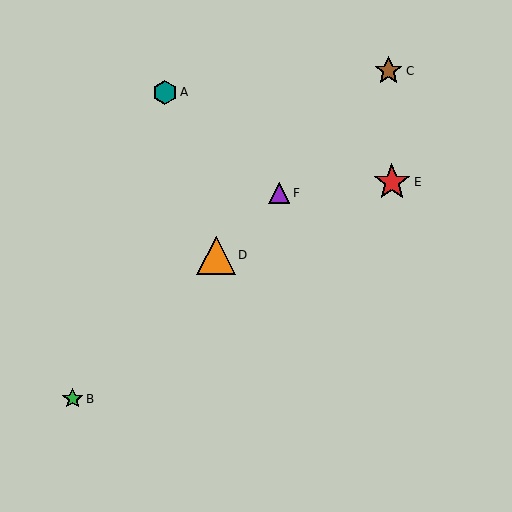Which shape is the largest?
The orange triangle (labeled D) is the largest.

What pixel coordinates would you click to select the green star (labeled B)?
Click at (73, 399) to select the green star B.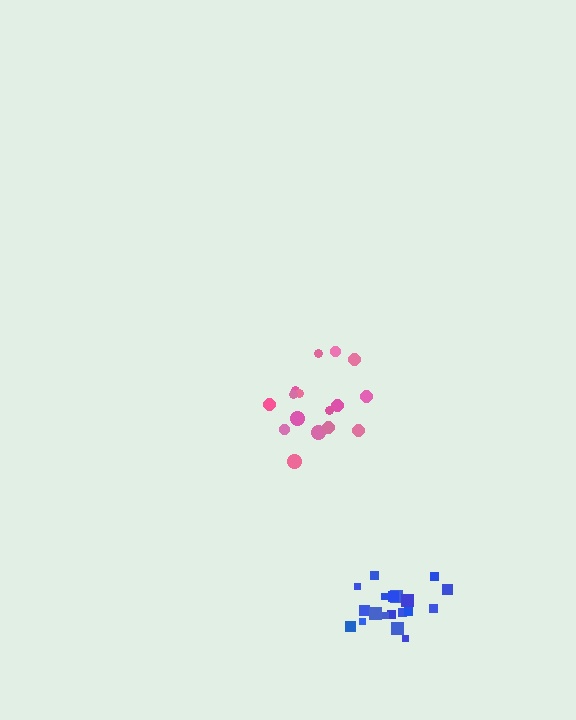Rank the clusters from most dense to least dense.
blue, pink.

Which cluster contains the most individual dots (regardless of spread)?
Blue (19).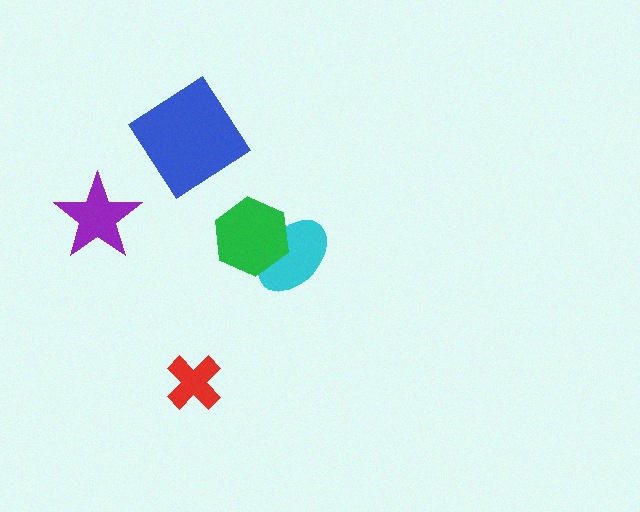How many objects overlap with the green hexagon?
1 object overlaps with the green hexagon.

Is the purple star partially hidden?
No, no other shape covers it.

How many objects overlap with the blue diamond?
0 objects overlap with the blue diamond.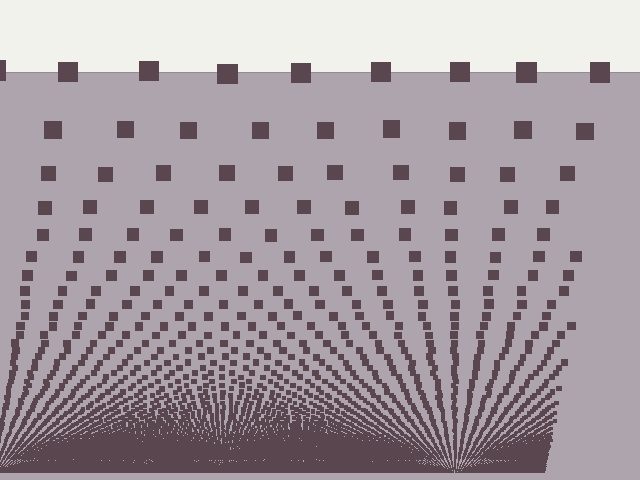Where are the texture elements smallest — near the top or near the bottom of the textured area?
Near the bottom.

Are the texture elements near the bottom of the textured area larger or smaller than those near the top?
Smaller. The gradient is inverted — elements near the bottom are smaller and denser.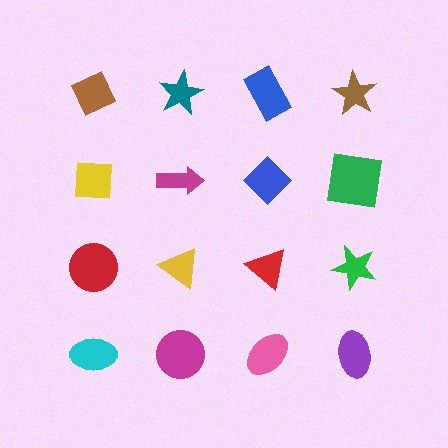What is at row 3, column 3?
A red triangle.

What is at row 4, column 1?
A cyan ellipse.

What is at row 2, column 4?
A green square.